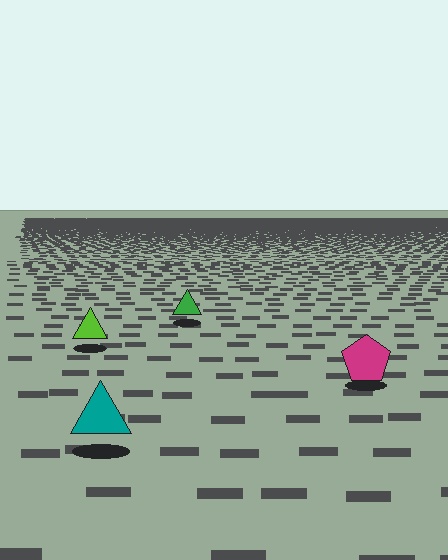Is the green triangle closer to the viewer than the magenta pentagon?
No. The magenta pentagon is closer — you can tell from the texture gradient: the ground texture is coarser near it.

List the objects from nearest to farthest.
From nearest to farthest: the teal triangle, the magenta pentagon, the lime triangle, the green triangle.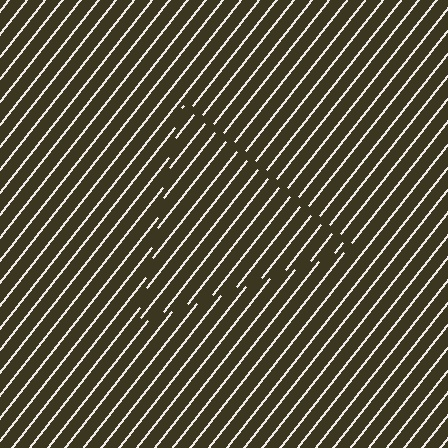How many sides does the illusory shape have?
3 sides — the line-ends trace a triangle.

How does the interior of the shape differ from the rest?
The interior of the shape contains the same grating, shifted by half a period — the contour is defined by the phase discontinuity where line-ends from the inner and outer gratings abut.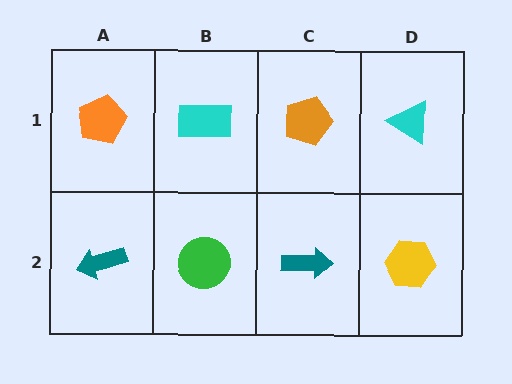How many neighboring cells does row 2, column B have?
3.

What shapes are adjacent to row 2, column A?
An orange pentagon (row 1, column A), a green circle (row 2, column B).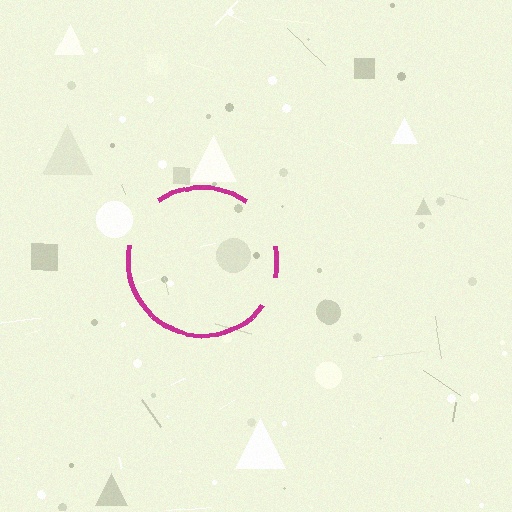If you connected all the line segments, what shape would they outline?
They would outline a circle.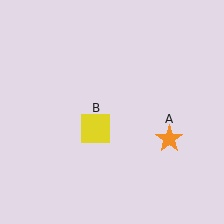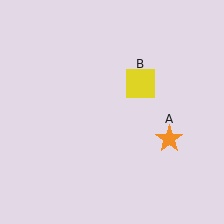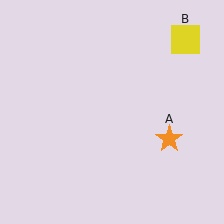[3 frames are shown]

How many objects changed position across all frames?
1 object changed position: yellow square (object B).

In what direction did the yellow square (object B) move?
The yellow square (object B) moved up and to the right.